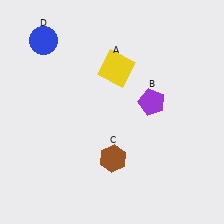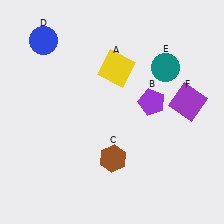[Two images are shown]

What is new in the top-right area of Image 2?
A purple square (F) was added in the top-right area of Image 2.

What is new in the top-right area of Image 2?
A teal circle (E) was added in the top-right area of Image 2.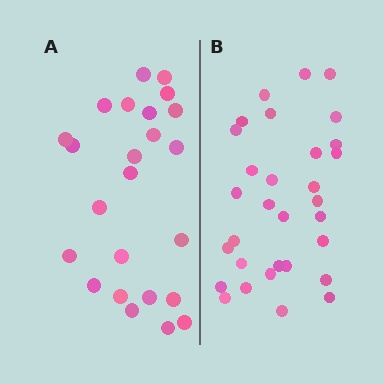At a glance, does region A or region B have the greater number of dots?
Region B (the right region) has more dots.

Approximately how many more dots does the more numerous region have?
Region B has roughly 8 or so more dots than region A.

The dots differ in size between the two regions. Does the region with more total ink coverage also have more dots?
No. Region A has more total ink coverage because its dots are larger, but region B actually contains more individual dots. Total area can be misleading — the number of items is what matters here.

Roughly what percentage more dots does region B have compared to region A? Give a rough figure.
About 30% more.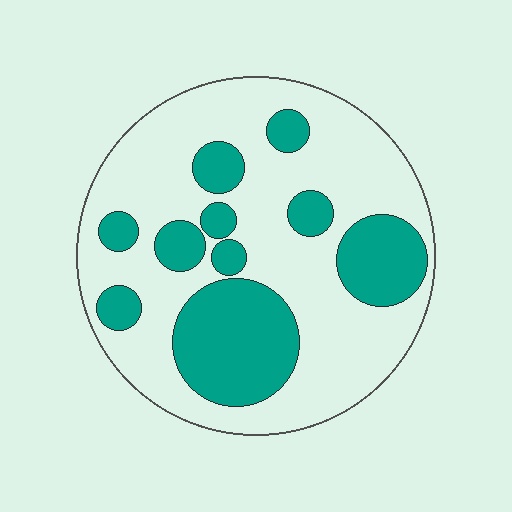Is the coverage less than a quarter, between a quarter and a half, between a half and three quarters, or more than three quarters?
Between a quarter and a half.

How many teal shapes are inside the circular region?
10.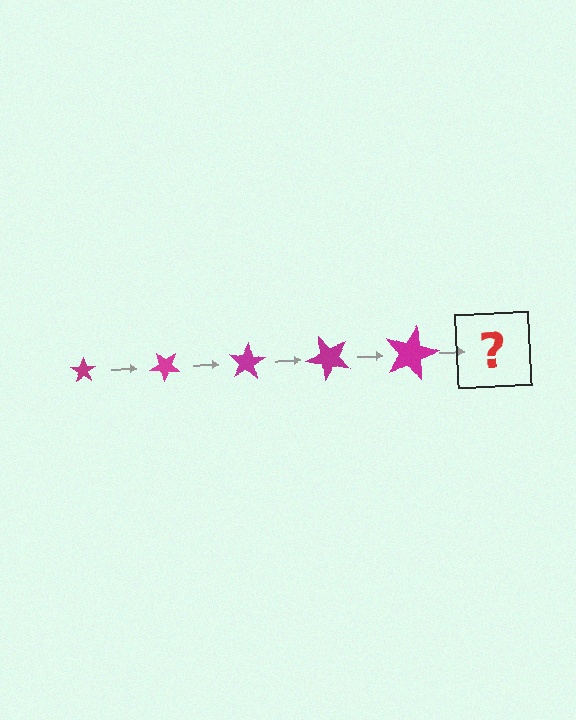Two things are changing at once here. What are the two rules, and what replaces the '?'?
The two rules are that the star grows larger each step and it rotates 40 degrees each step. The '?' should be a star, larger than the previous one and rotated 200 degrees from the start.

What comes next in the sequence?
The next element should be a star, larger than the previous one and rotated 200 degrees from the start.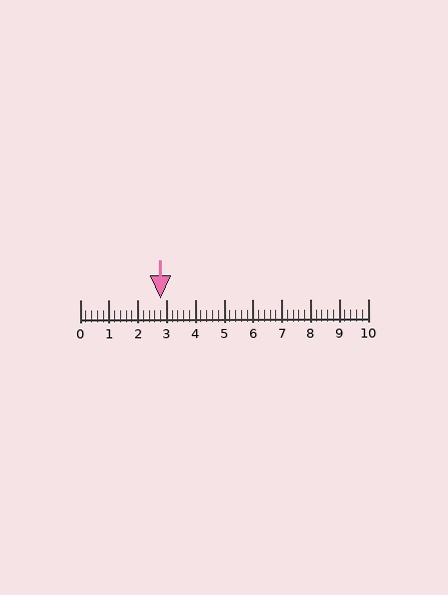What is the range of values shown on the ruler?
The ruler shows values from 0 to 10.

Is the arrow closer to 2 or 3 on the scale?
The arrow is closer to 3.